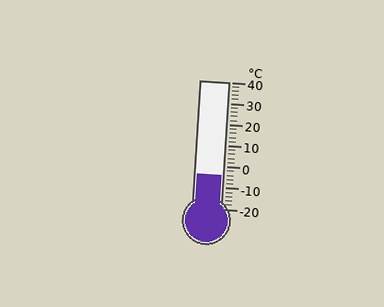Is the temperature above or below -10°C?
The temperature is above -10°C.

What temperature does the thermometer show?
The thermometer shows approximately -4°C.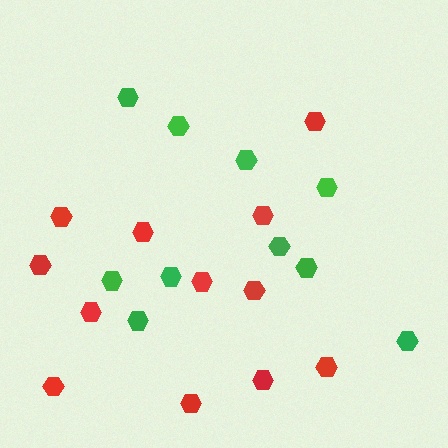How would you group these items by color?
There are 2 groups: one group of green hexagons (10) and one group of red hexagons (12).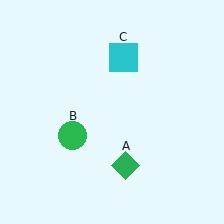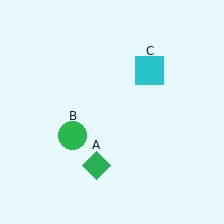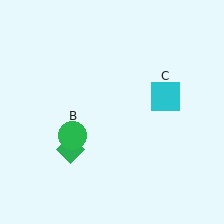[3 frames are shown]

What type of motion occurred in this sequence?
The green diamond (object A), cyan square (object C) rotated clockwise around the center of the scene.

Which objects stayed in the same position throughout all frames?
Green circle (object B) remained stationary.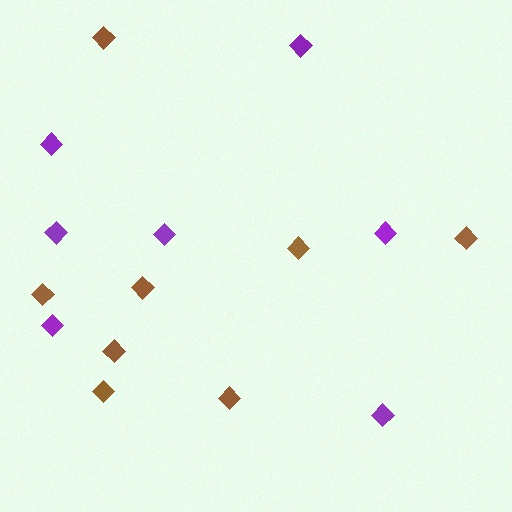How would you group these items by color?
There are 2 groups: one group of purple diamonds (7) and one group of brown diamonds (8).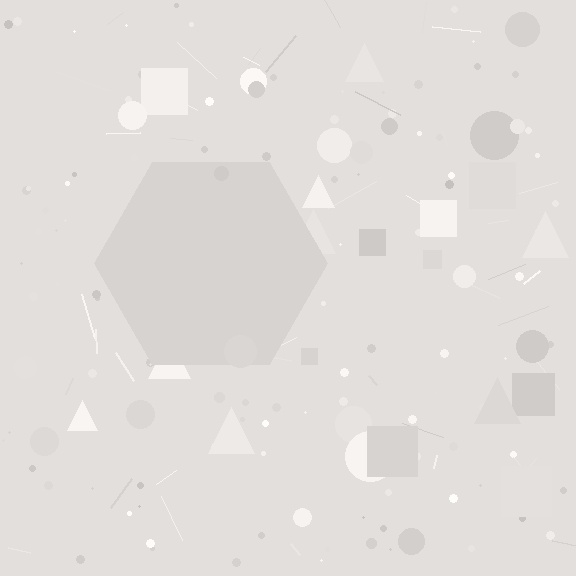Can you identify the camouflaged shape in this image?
The camouflaged shape is a hexagon.